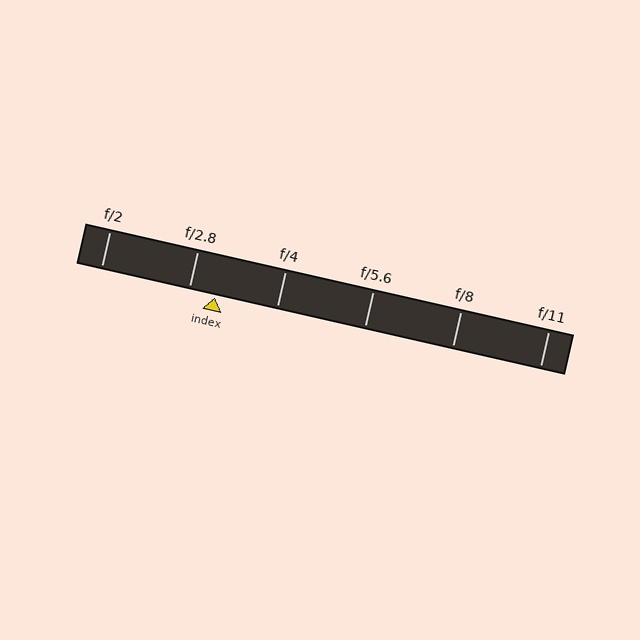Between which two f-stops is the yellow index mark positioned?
The index mark is between f/2.8 and f/4.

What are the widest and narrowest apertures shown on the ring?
The widest aperture shown is f/2 and the narrowest is f/11.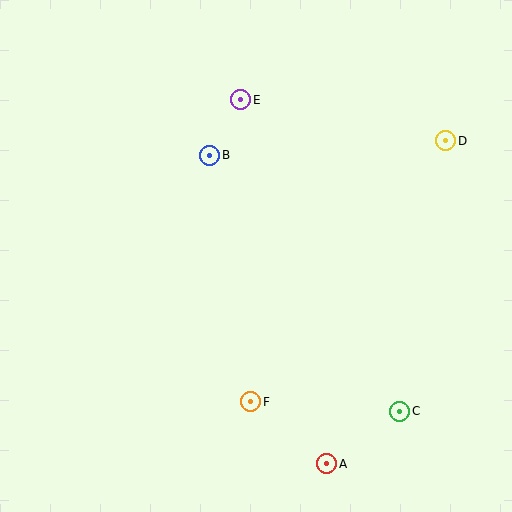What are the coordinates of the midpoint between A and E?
The midpoint between A and E is at (284, 282).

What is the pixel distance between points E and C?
The distance between E and C is 350 pixels.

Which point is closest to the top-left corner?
Point E is closest to the top-left corner.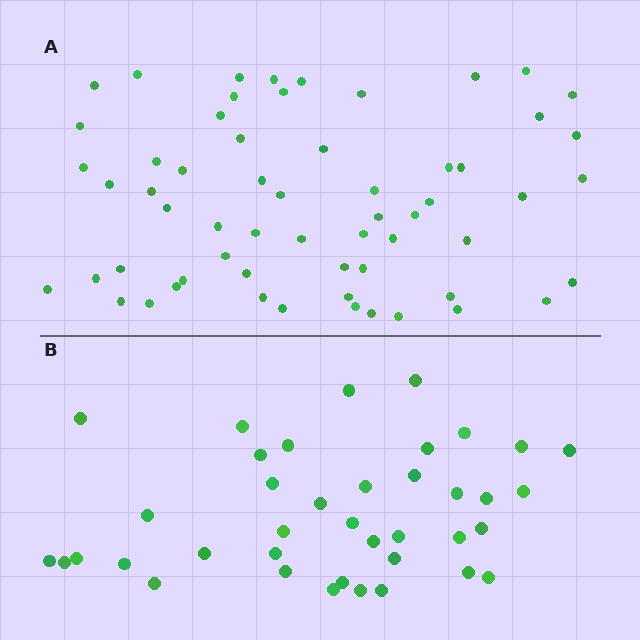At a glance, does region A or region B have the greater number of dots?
Region A (the top region) has more dots.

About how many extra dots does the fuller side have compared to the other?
Region A has approximately 20 more dots than region B.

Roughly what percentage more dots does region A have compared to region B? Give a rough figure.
About 55% more.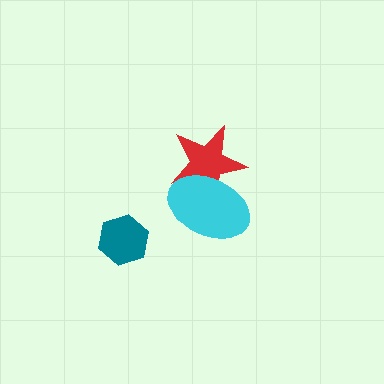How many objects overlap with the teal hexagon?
0 objects overlap with the teal hexagon.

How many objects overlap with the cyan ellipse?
1 object overlaps with the cyan ellipse.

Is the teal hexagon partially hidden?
No, no other shape covers it.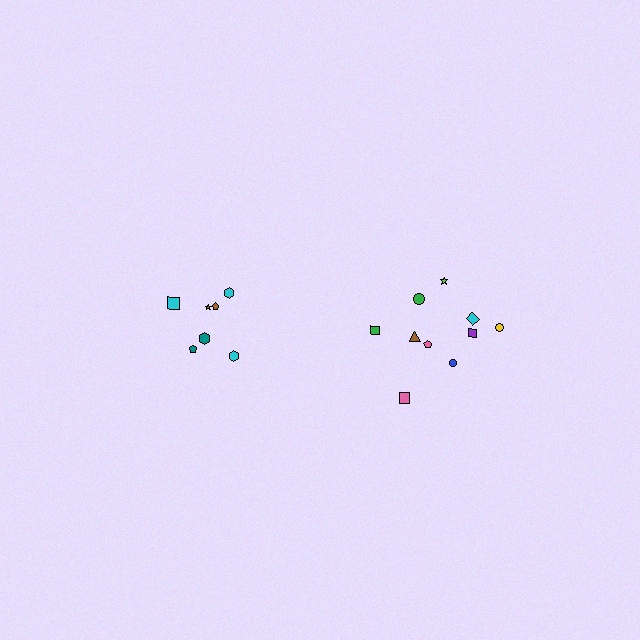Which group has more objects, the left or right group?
The right group.